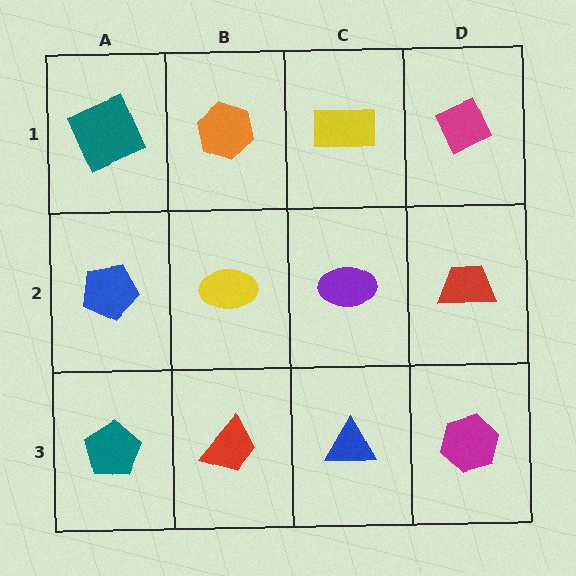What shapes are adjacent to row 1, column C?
A purple ellipse (row 2, column C), an orange hexagon (row 1, column B), a magenta diamond (row 1, column D).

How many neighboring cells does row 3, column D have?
2.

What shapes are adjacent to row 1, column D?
A red trapezoid (row 2, column D), a yellow rectangle (row 1, column C).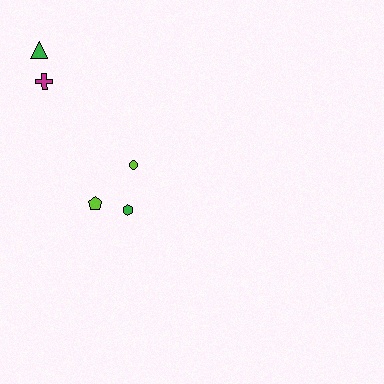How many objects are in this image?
There are 5 objects.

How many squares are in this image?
There are no squares.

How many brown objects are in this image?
There are no brown objects.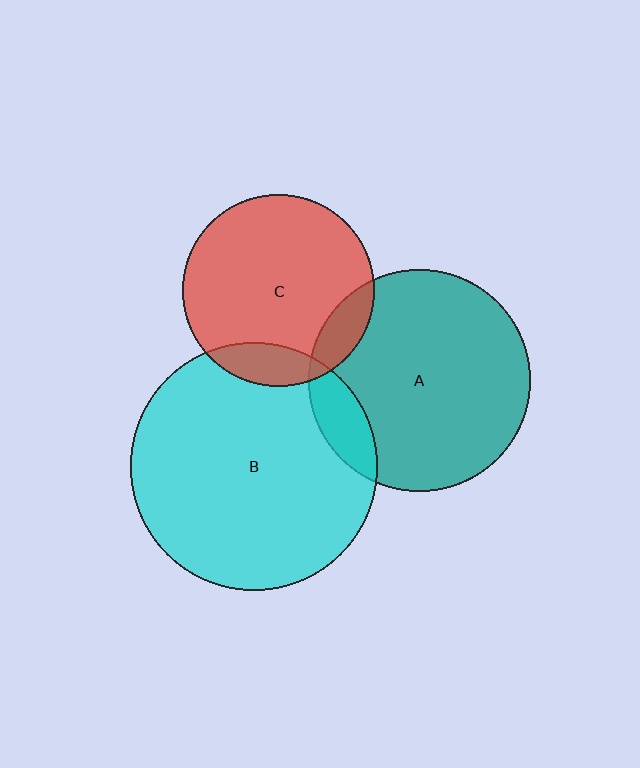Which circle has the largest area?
Circle B (cyan).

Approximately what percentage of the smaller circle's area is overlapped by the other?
Approximately 15%.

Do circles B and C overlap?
Yes.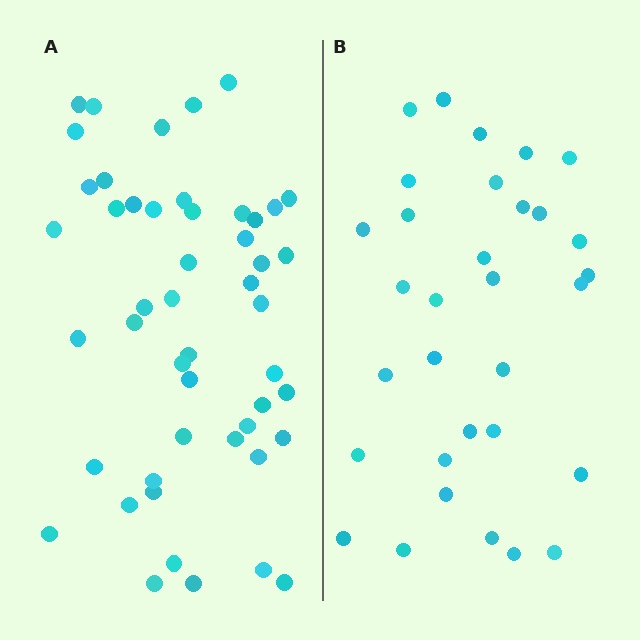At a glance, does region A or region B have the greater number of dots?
Region A (the left region) has more dots.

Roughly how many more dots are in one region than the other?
Region A has approximately 15 more dots than region B.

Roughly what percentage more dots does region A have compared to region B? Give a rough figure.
About 55% more.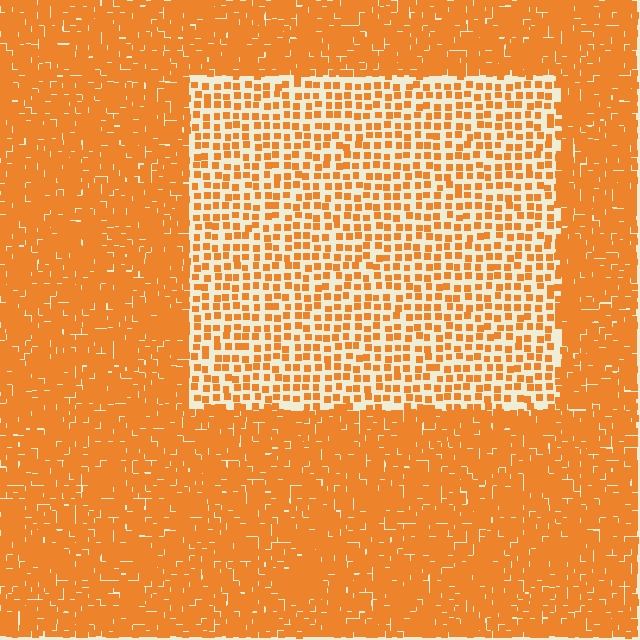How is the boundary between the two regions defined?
The boundary is defined by a change in element density (approximately 2.5x ratio). All elements are the same color, size, and shape.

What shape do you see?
I see a rectangle.